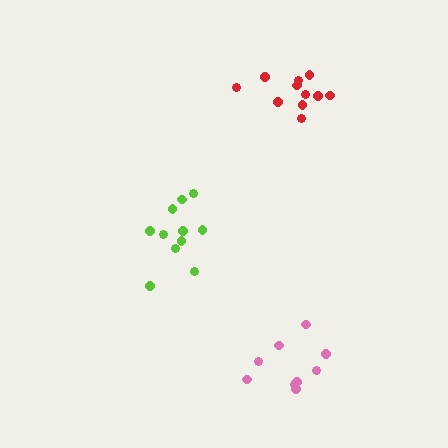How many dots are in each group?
Group 1: 11 dots, Group 2: 9 dots, Group 3: 11 dots (31 total).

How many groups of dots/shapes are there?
There are 3 groups.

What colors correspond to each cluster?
The clusters are colored: red, pink, lime.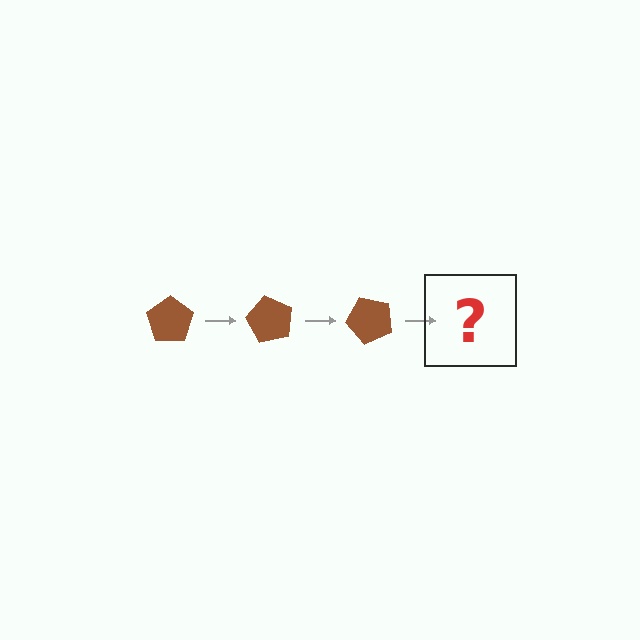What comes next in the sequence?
The next element should be a brown pentagon rotated 180 degrees.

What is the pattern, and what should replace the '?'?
The pattern is that the pentagon rotates 60 degrees each step. The '?' should be a brown pentagon rotated 180 degrees.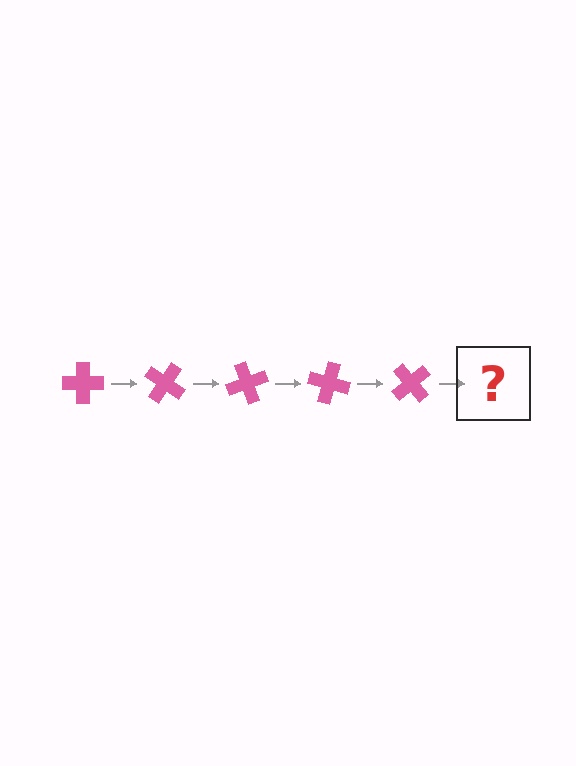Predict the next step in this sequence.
The next step is a pink cross rotated 175 degrees.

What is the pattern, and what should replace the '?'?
The pattern is that the cross rotates 35 degrees each step. The '?' should be a pink cross rotated 175 degrees.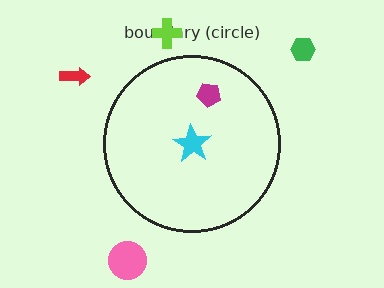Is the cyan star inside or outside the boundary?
Inside.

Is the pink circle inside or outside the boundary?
Outside.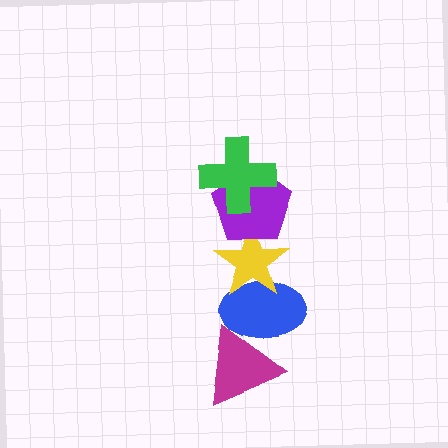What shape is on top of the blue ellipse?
The yellow star is on top of the blue ellipse.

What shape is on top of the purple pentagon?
The green cross is on top of the purple pentagon.